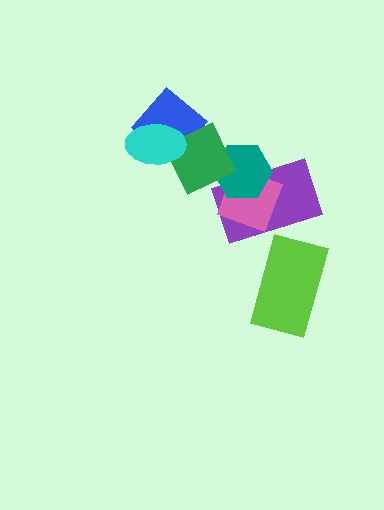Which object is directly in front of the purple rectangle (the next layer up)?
The pink diamond is directly in front of the purple rectangle.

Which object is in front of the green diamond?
The cyan ellipse is in front of the green diamond.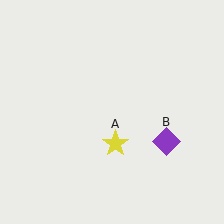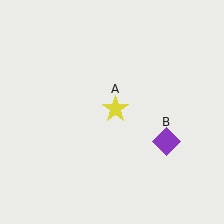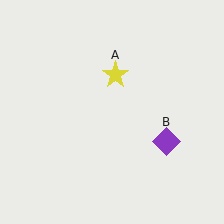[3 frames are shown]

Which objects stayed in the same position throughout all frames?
Purple diamond (object B) remained stationary.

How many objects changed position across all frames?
1 object changed position: yellow star (object A).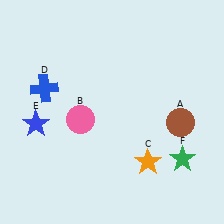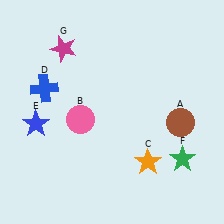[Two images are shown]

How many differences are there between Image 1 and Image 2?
There is 1 difference between the two images.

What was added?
A magenta star (G) was added in Image 2.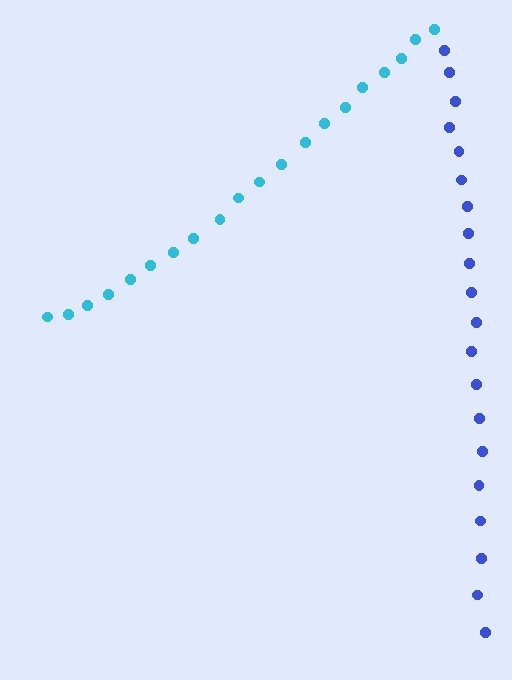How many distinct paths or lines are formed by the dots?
There are 2 distinct paths.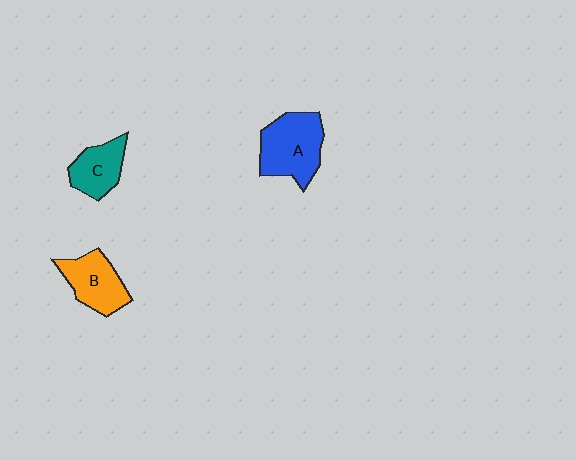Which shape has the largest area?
Shape A (blue).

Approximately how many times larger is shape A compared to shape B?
Approximately 1.3 times.